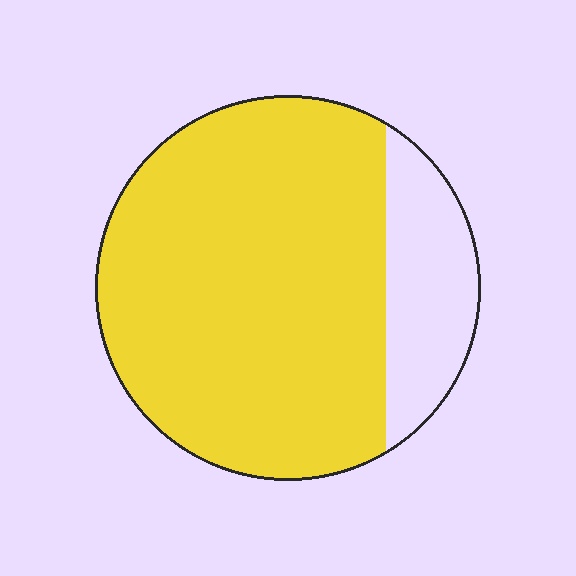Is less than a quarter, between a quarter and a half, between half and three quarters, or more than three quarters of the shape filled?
More than three quarters.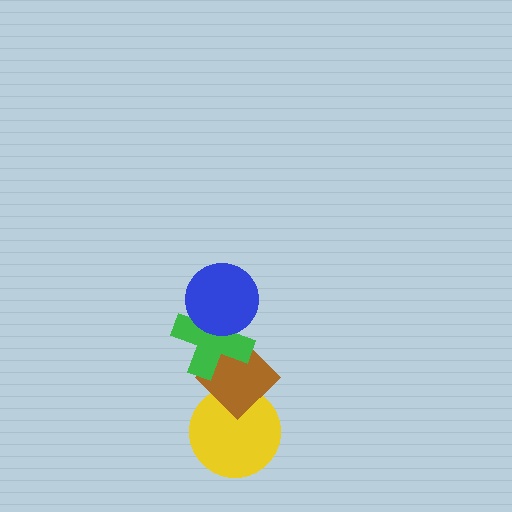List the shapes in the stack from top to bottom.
From top to bottom: the blue circle, the green cross, the brown diamond, the yellow circle.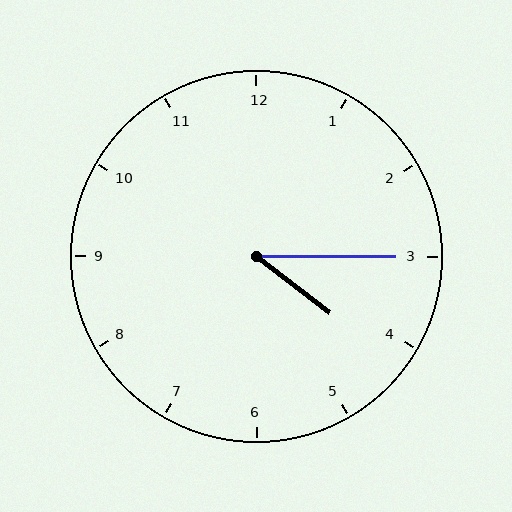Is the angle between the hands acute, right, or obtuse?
It is acute.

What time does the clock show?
4:15.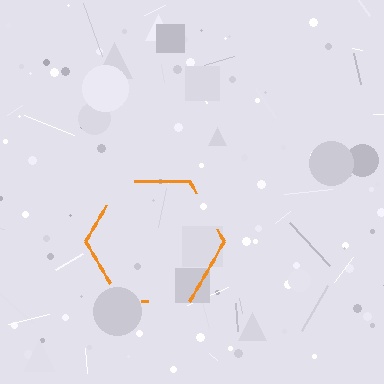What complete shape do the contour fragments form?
The contour fragments form a hexagon.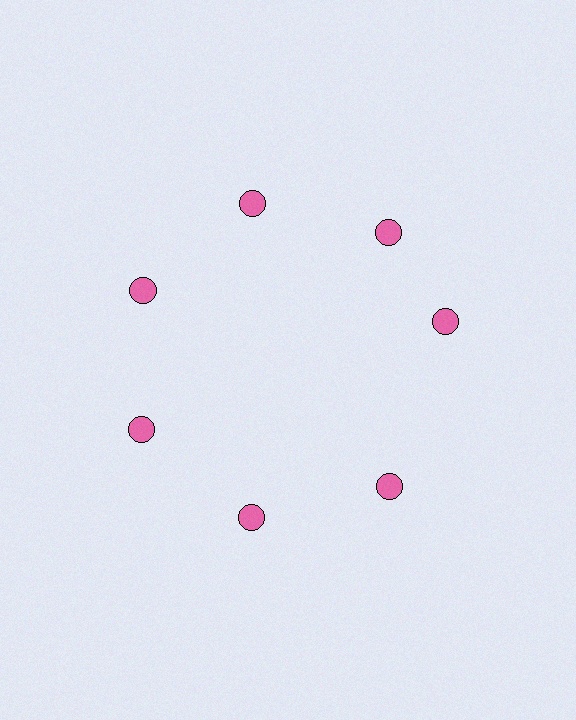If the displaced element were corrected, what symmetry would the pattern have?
It would have 7-fold rotational symmetry — the pattern would map onto itself every 51 degrees.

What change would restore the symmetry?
The symmetry would be restored by rotating it back into even spacing with its neighbors so that all 7 circles sit at equal angles and equal distance from the center.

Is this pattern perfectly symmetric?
No. The 7 pink circles are arranged in a ring, but one element near the 3 o'clock position is rotated out of alignment along the ring, breaking the 7-fold rotational symmetry.